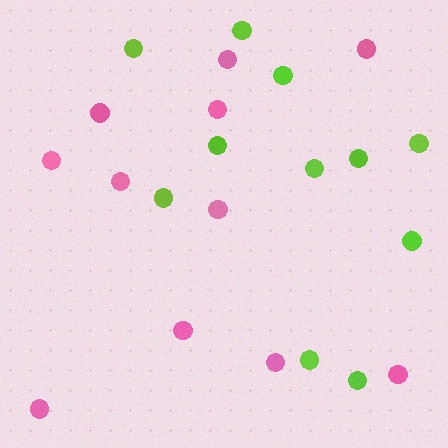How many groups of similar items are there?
There are 2 groups: one group of pink circles (11) and one group of lime circles (11).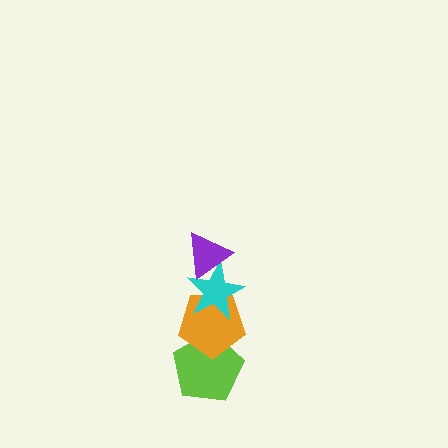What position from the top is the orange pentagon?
The orange pentagon is 3rd from the top.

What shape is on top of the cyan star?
The purple triangle is on top of the cyan star.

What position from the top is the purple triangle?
The purple triangle is 1st from the top.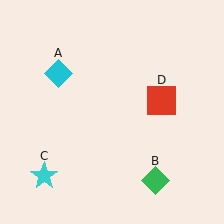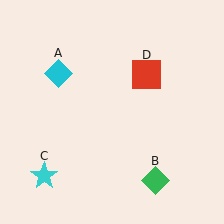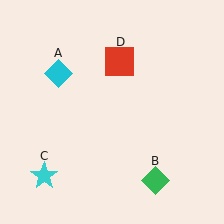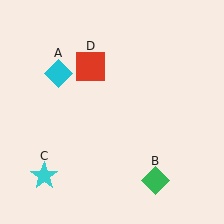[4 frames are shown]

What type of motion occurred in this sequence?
The red square (object D) rotated counterclockwise around the center of the scene.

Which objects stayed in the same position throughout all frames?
Cyan diamond (object A) and green diamond (object B) and cyan star (object C) remained stationary.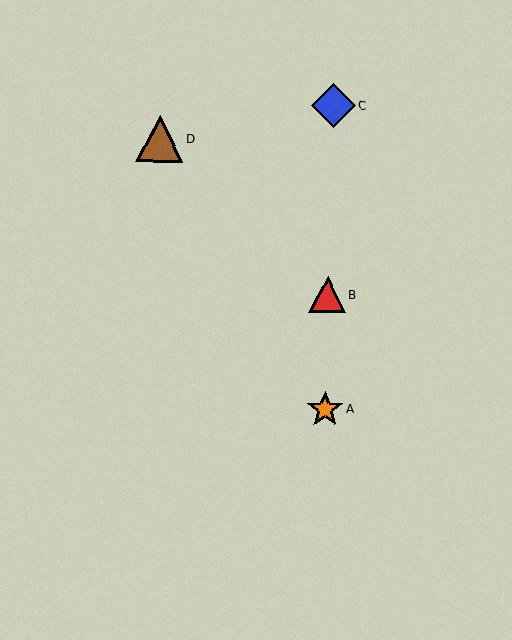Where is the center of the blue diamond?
The center of the blue diamond is at (333, 105).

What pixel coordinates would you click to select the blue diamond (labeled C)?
Click at (333, 105) to select the blue diamond C.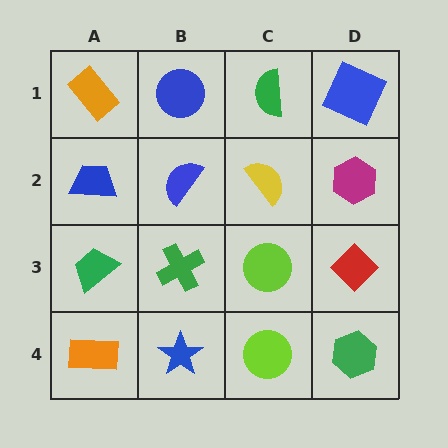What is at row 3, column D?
A red diamond.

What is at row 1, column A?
An orange rectangle.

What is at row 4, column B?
A blue star.